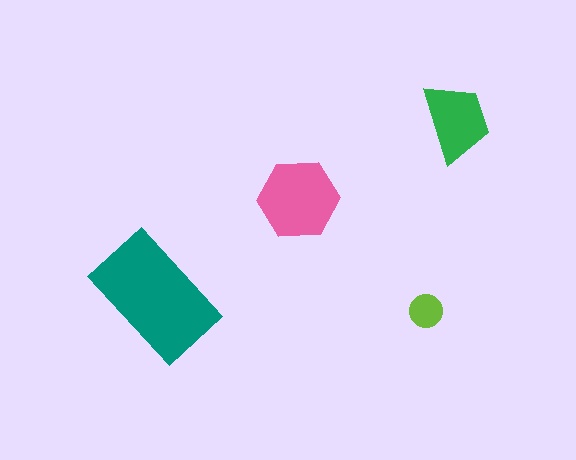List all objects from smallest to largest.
The lime circle, the green trapezoid, the pink hexagon, the teal rectangle.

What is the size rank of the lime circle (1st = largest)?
4th.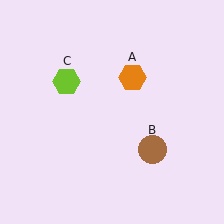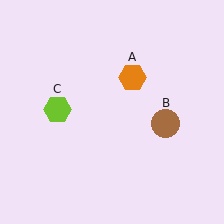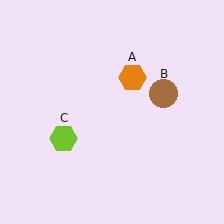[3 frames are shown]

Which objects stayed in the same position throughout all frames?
Orange hexagon (object A) remained stationary.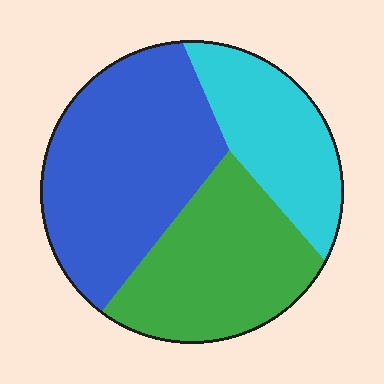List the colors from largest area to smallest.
From largest to smallest: blue, green, cyan.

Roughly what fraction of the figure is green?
Green covers 33% of the figure.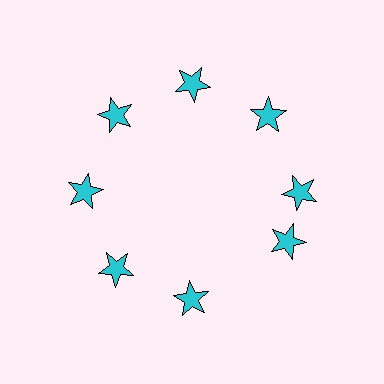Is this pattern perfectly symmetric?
No. The 8 cyan stars are arranged in a ring, but one element near the 4 o'clock position is rotated out of alignment along the ring, breaking the 8-fold rotational symmetry.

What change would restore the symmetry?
The symmetry would be restored by rotating it back into even spacing with its neighbors so that all 8 stars sit at equal angles and equal distance from the center.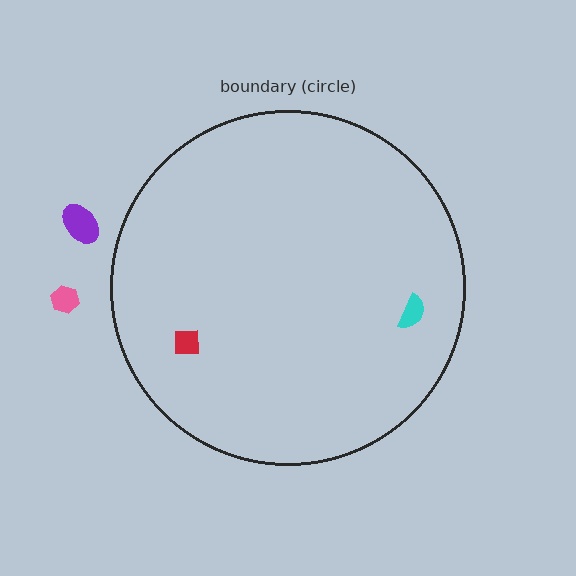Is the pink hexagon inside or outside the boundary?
Outside.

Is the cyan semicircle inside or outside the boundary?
Inside.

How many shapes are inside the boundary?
2 inside, 2 outside.